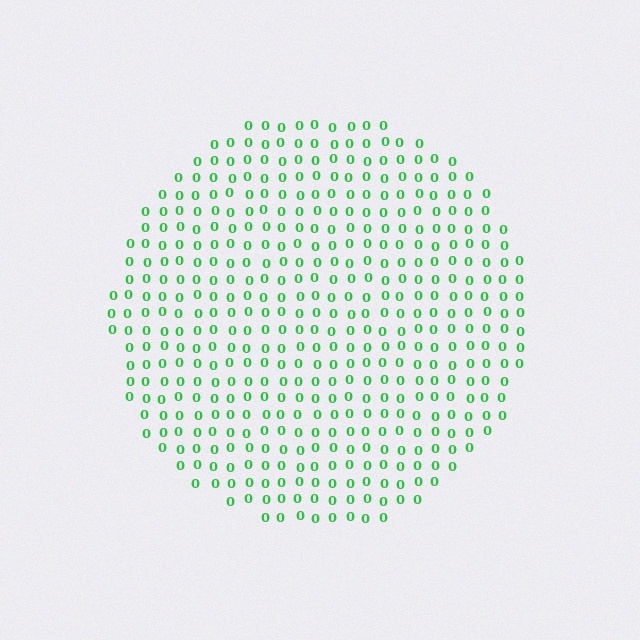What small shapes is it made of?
It is made of small digit 0's.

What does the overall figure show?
The overall figure shows a circle.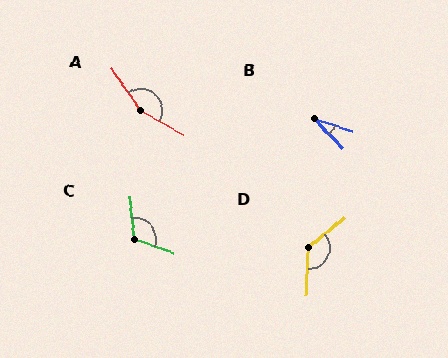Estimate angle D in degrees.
Approximately 131 degrees.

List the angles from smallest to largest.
B (29°), C (116°), D (131°), A (154°).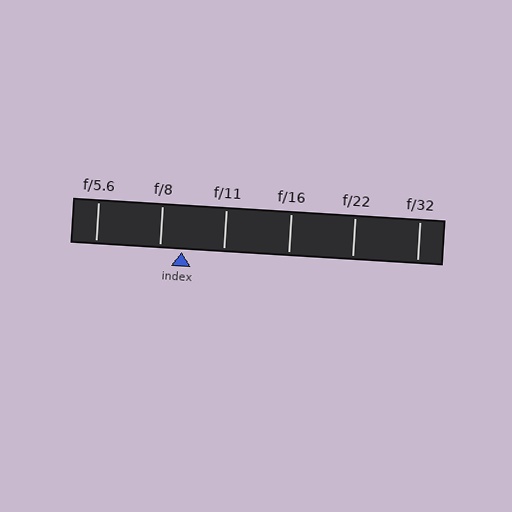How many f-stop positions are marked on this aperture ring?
There are 6 f-stop positions marked.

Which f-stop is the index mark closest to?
The index mark is closest to f/8.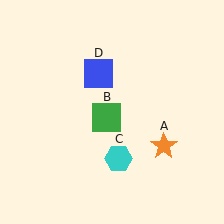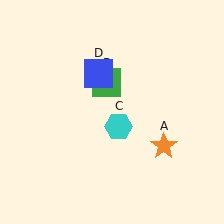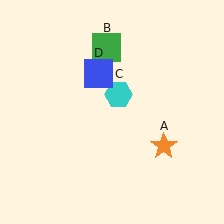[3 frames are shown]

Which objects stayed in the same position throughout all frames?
Orange star (object A) and blue square (object D) remained stationary.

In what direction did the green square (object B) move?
The green square (object B) moved up.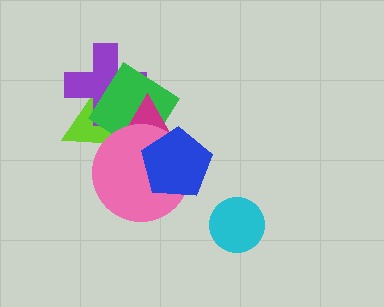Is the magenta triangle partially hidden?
Yes, it is partially covered by another shape.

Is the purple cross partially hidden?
Yes, it is partially covered by another shape.